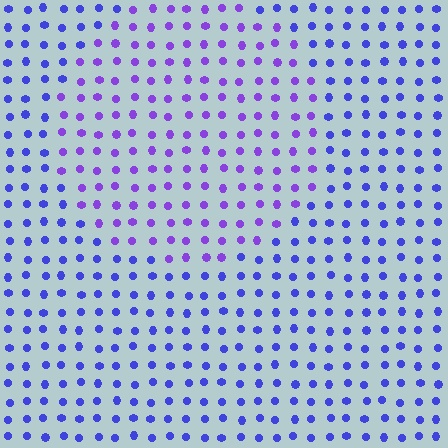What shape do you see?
I see a circle.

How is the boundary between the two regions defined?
The boundary is defined purely by a slight shift in hue (about 29 degrees). Spacing, size, and orientation are identical on both sides.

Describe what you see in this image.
The image is filled with small blue elements in a uniform arrangement. A circle-shaped region is visible where the elements are tinted to a slightly different hue, forming a subtle color boundary.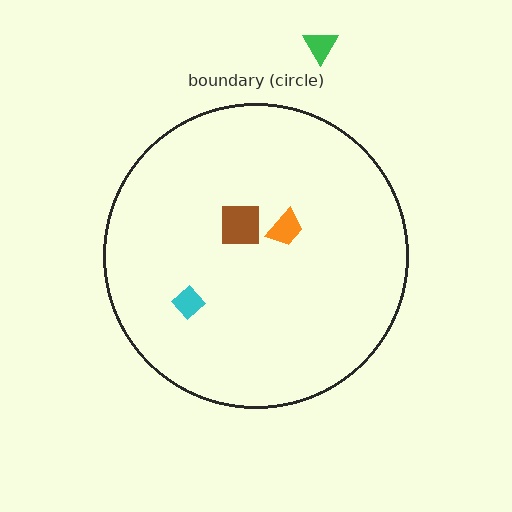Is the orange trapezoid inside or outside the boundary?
Inside.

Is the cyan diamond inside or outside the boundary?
Inside.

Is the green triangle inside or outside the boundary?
Outside.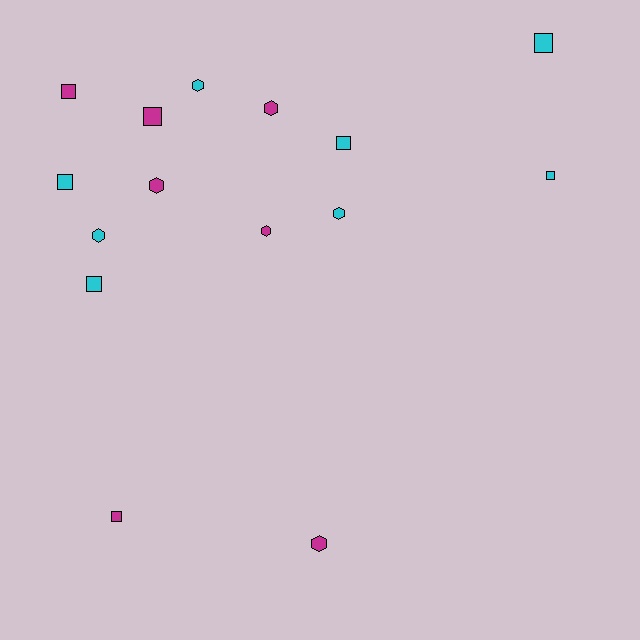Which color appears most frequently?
Cyan, with 8 objects.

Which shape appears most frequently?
Square, with 8 objects.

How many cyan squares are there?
There are 5 cyan squares.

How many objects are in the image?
There are 15 objects.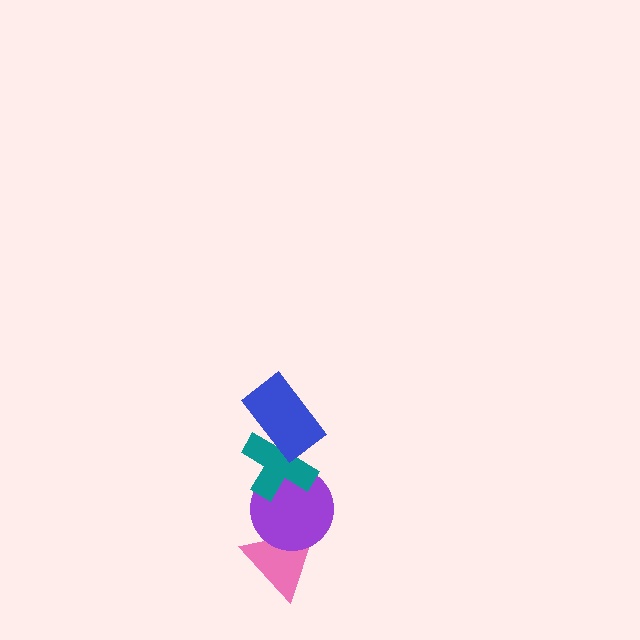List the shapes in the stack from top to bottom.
From top to bottom: the blue rectangle, the teal cross, the purple circle, the pink triangle.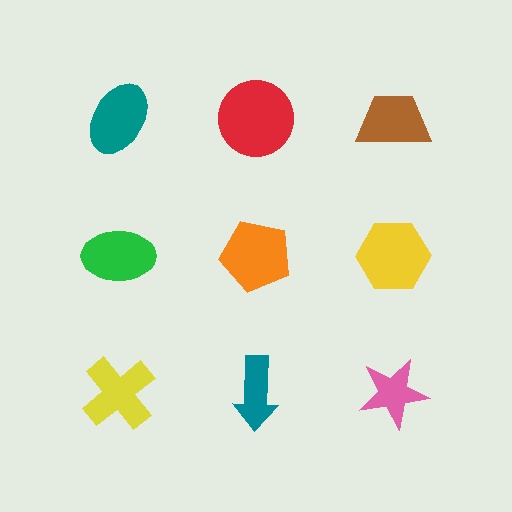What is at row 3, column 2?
A teal arrow.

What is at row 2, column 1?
A green ellipse.